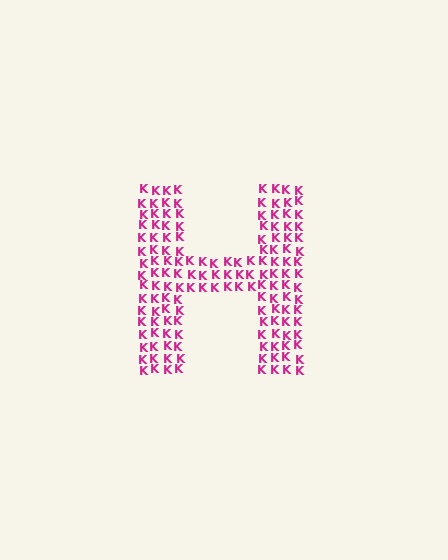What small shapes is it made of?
It is made of small letter K's.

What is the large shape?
The large shape is the letter H.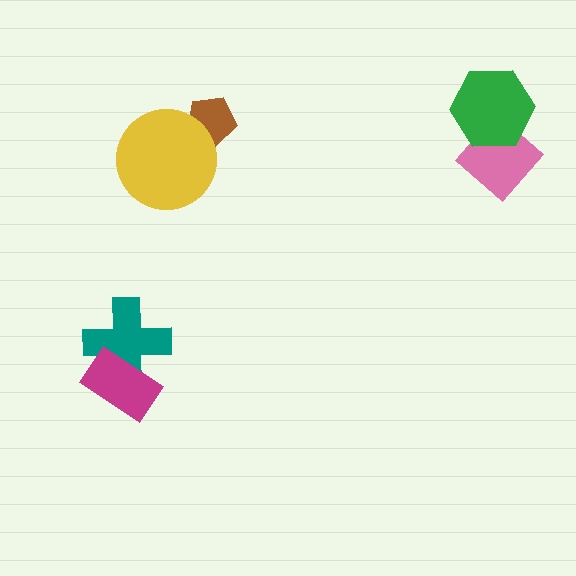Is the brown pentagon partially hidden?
Yes, it is partially covered by another shape.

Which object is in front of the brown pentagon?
The yellow circle is in front of the brown pentagon.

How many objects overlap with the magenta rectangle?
1 object overlaps with the magenta rectangle.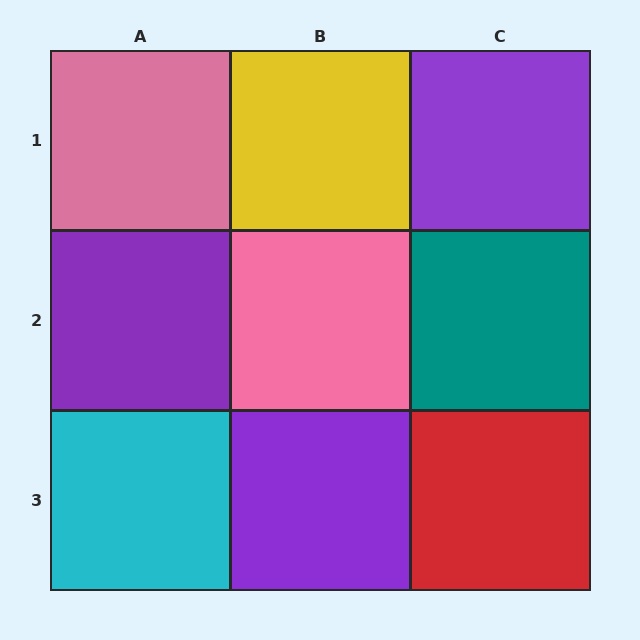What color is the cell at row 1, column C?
Purple.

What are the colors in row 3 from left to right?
Cyan, purple, red.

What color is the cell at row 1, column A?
Pink.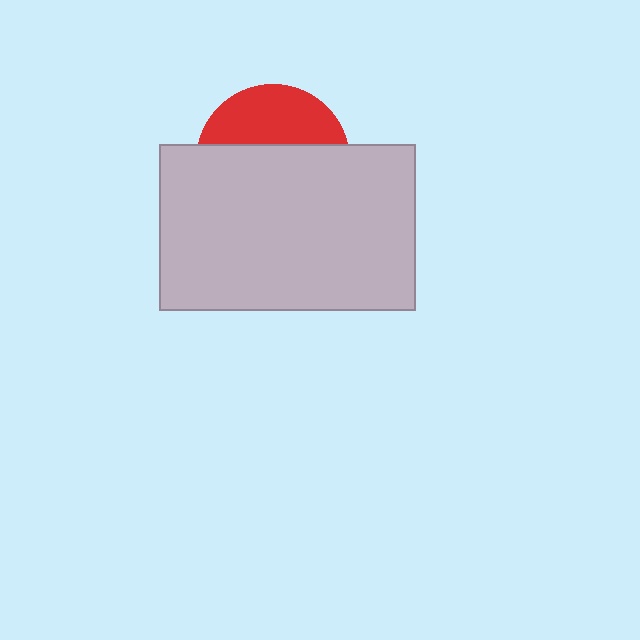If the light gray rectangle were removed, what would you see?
You would see the complete red circle.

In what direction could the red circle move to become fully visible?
The red circle could move up. That would shift it out from behind the light gray rectangle entirely.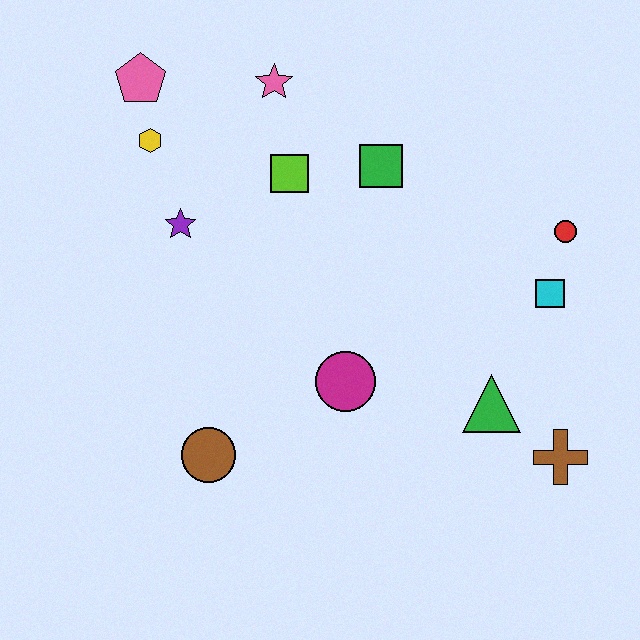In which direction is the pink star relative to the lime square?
The pink star is above the lime square.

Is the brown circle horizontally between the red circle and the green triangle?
No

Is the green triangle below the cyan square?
Yes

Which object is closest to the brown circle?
The magenta circle is closest to the brown circle.